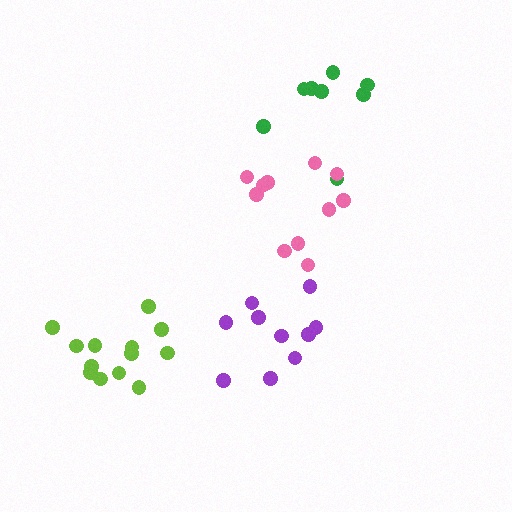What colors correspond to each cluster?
The clusters are colored: green, lime, purple, pink.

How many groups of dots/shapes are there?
There are 4 groups.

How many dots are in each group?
Group 1: 8 dots, Group 2: 13 dots, Group 3: 10 dots, Group 4: 11 dots (42 total).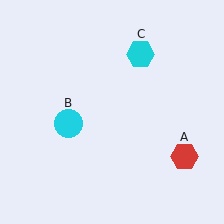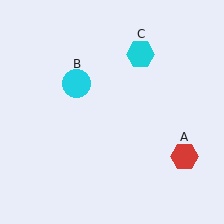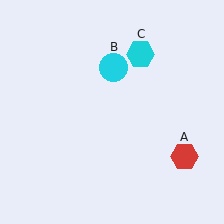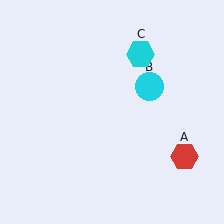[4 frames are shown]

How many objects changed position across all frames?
1 object changed position: cyan circle (object B).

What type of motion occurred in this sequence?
The cyan circle (object B) rotated clockwise around the center of the scene.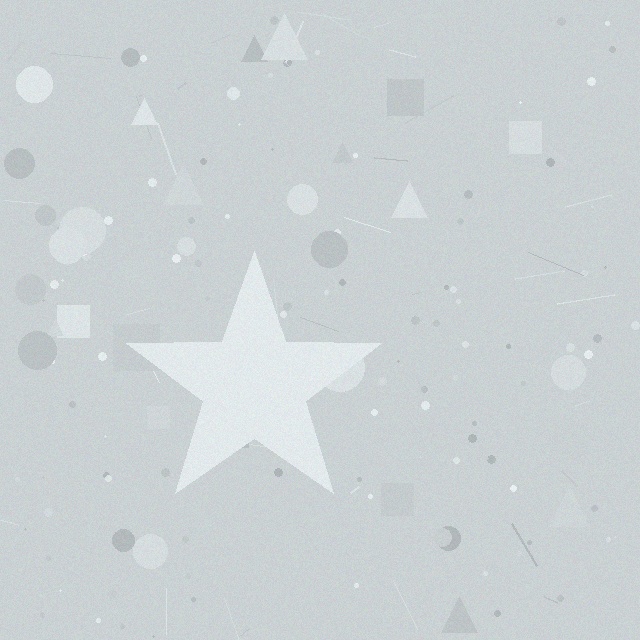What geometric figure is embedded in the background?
A star is embedded in the background.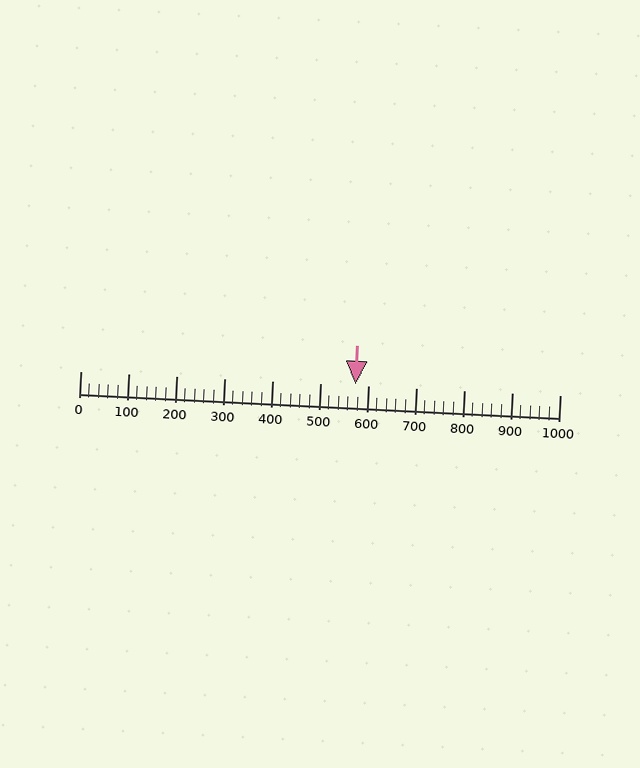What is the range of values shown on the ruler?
The ruler shows values from 0 to 1000.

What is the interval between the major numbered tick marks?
The major tick marks are spaced 100 units apart.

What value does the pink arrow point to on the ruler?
The pink arrow points to approximately 574.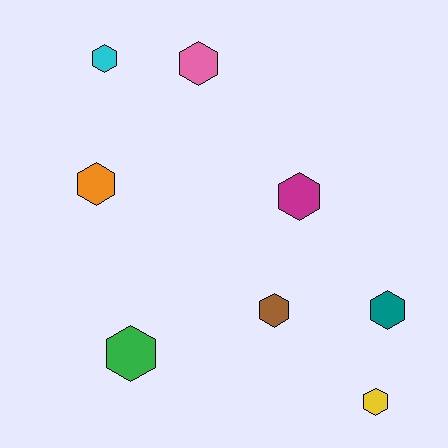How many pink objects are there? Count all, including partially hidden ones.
There is 1 pink object.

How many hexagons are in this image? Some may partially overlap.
There are 8 hexagons.